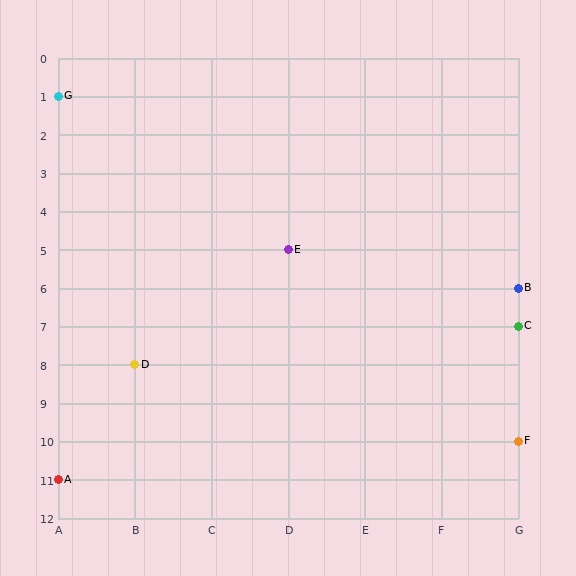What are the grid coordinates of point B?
Point B is at grid coordinates (G, 6).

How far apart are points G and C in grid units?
Points G and C are 6 columns and 6 rows apart (about 8.5 grid units diagonally).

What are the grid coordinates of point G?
Point G is at grid coordinates (A, 1).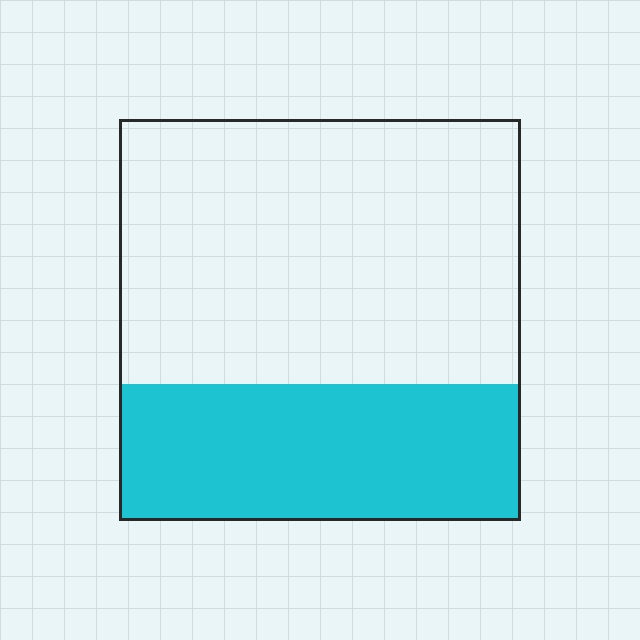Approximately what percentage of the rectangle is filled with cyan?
Approximately 35%.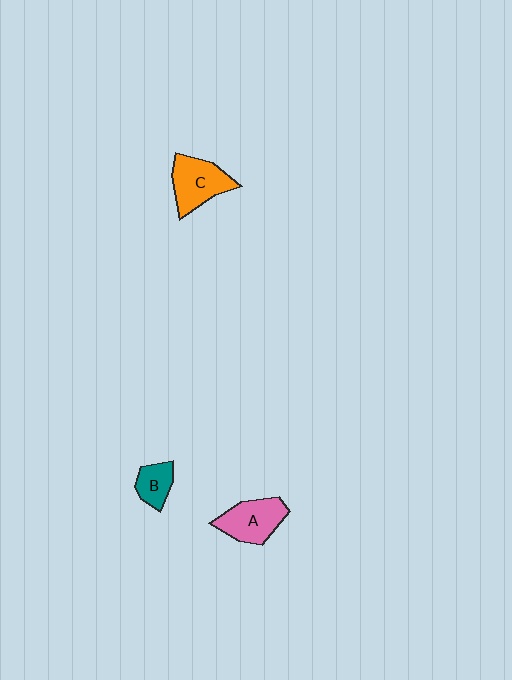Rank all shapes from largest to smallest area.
From largest to smallest: C (orange), A (pink), B (teal).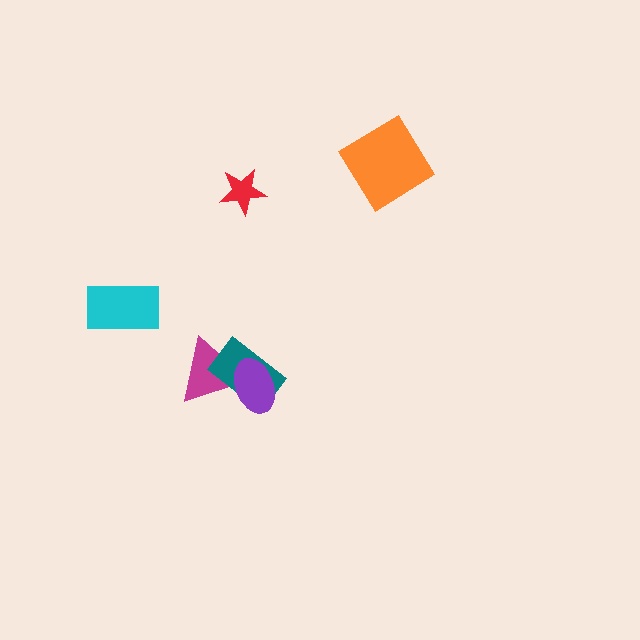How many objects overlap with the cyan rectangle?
0 objects overlap with the cyan rectangle.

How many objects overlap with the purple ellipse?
2 objects overlap with the purple ellipse.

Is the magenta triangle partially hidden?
Yes, it is partially covered by another shape.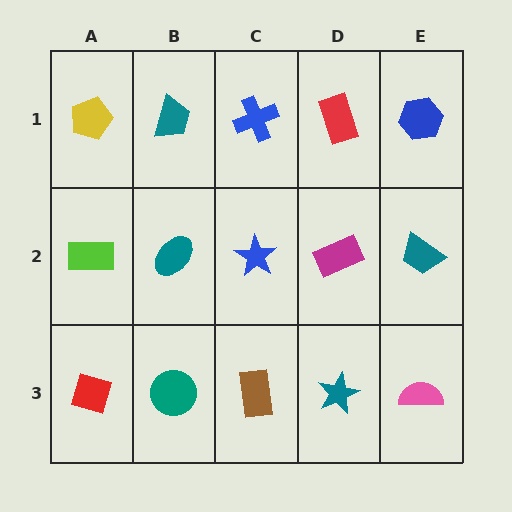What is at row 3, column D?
A teal star.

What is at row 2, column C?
A blue star.